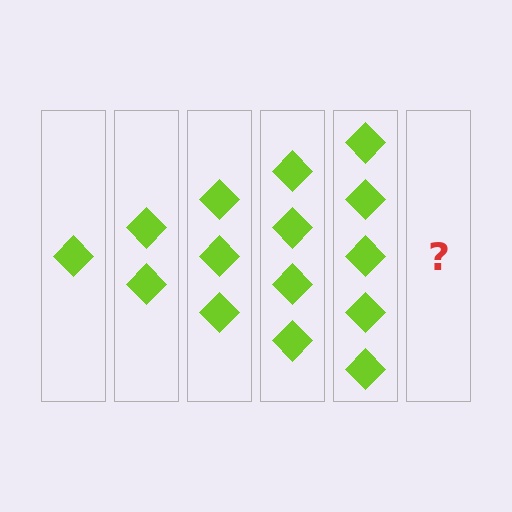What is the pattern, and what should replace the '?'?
The pattern is that each step adds one more diamond. The '?' should be 6 diamonds.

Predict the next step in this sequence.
The next step is 6 diamonds.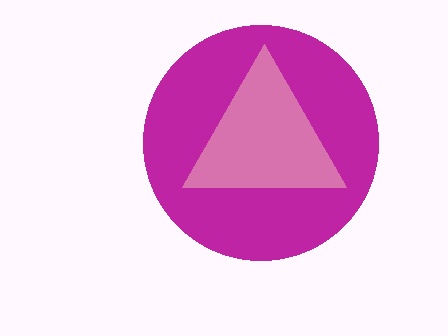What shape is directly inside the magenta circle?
The pink triangle.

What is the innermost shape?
The pink triangle.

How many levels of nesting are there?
2.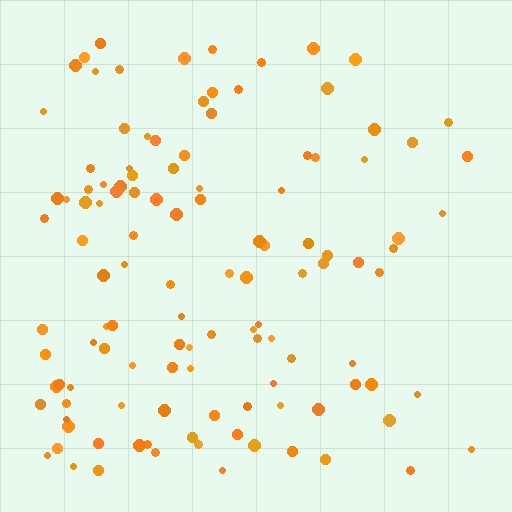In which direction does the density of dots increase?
From right to left, with the left side densest.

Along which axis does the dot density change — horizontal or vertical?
Horizontal.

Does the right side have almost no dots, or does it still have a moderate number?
Still a moderate number, just noticeably fewer than the left.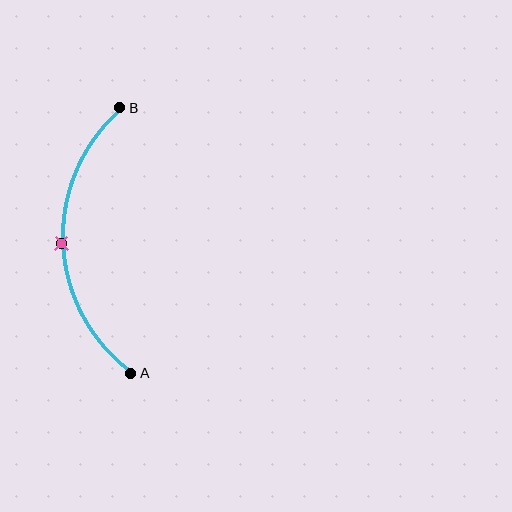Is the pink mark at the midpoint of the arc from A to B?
Yes. The pink mark lies on the arc at equal arc-length from both A and B — it is the arc midpoint.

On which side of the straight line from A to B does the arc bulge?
The arc bulges to the left of the straight line connecting A and B.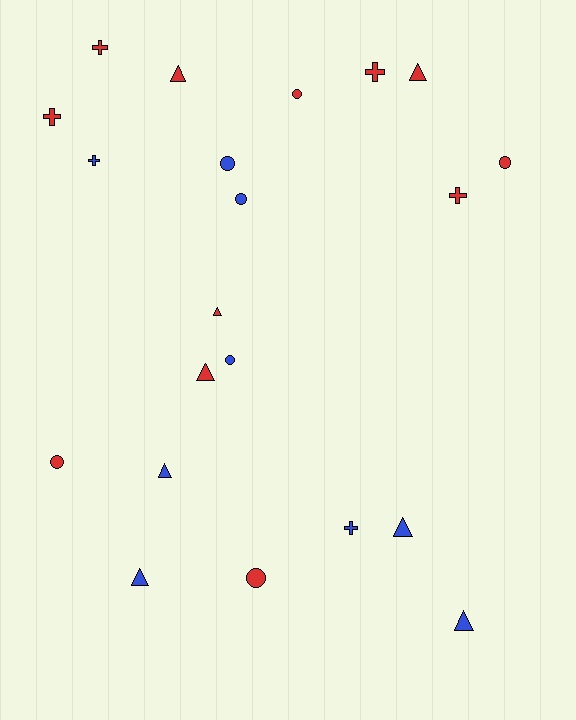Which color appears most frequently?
Red, with 12 objects.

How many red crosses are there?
There are 4 red crosses.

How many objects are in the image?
There are 21 objects.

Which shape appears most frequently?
Triangle, with 8 objects.